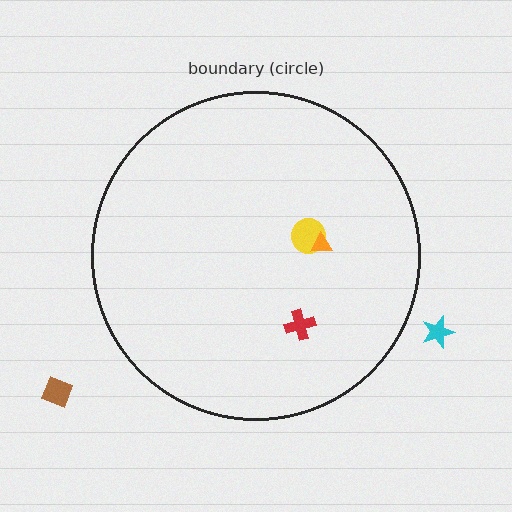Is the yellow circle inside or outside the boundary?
Inside.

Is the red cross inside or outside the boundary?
Inside.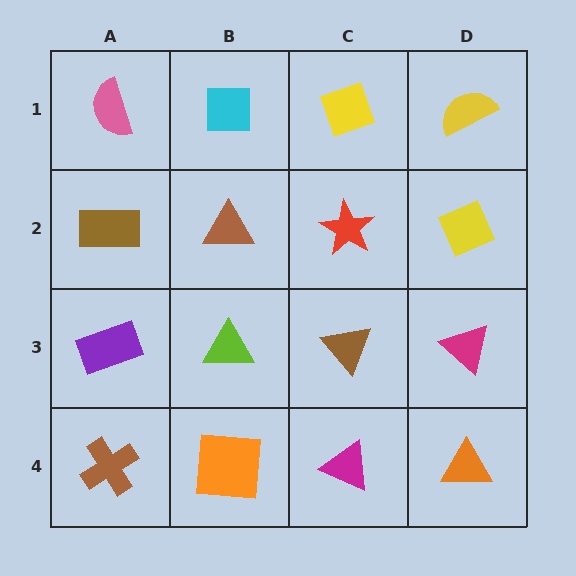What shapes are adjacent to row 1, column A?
A brown rectangle (row 2, column A), a cyan square (row 1, column B).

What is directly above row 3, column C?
A red star.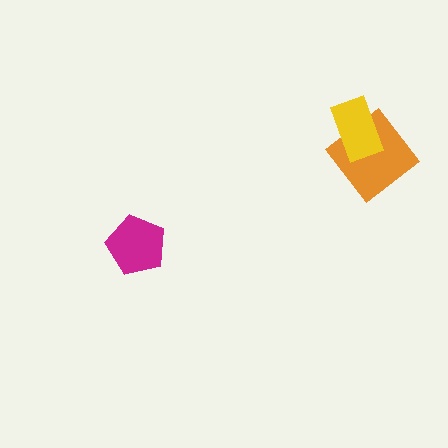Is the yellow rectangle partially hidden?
No, no other shape covers it.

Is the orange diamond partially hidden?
Yes, it is partially covered by another shape.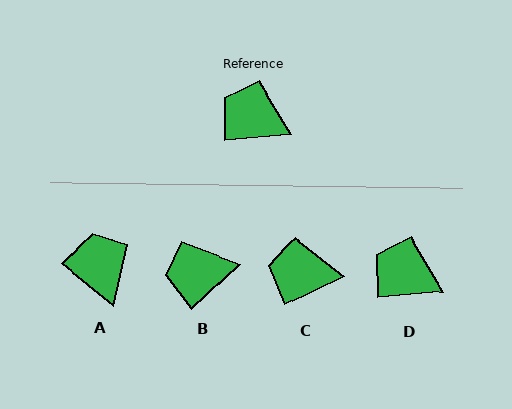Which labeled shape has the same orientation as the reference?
D.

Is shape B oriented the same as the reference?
No, it is off by about 38 degrees.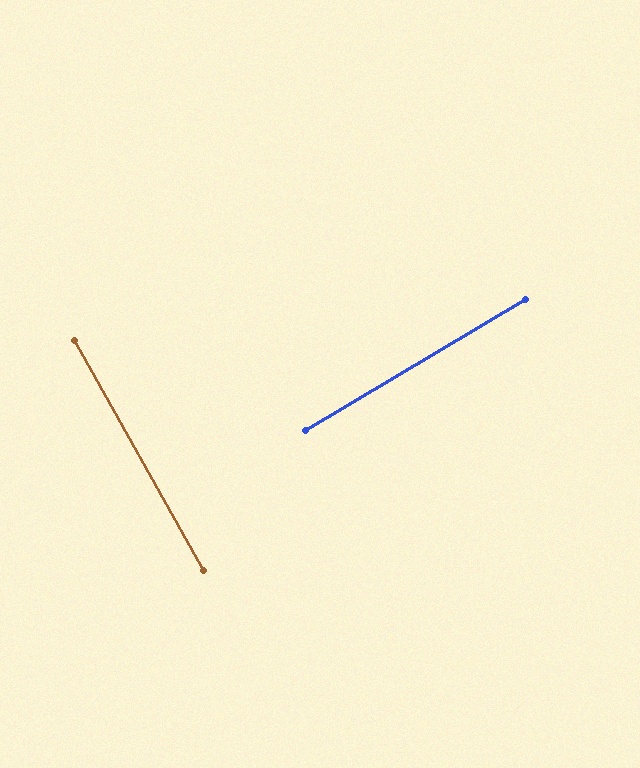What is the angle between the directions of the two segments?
Approximately 88 degrees.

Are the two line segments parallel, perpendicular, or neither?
Perpendicular — they meet at approximately 88°.